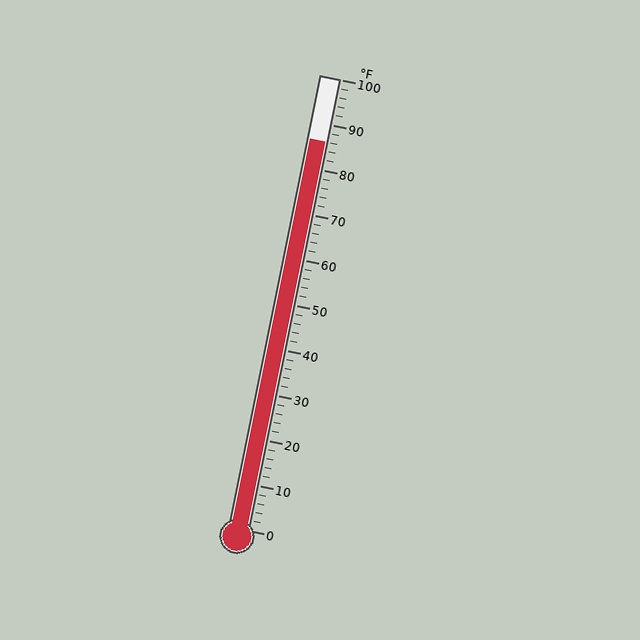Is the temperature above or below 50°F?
The temperature is above 50°F.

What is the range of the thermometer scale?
The thermometer scale ranges from 0°F to 100°F.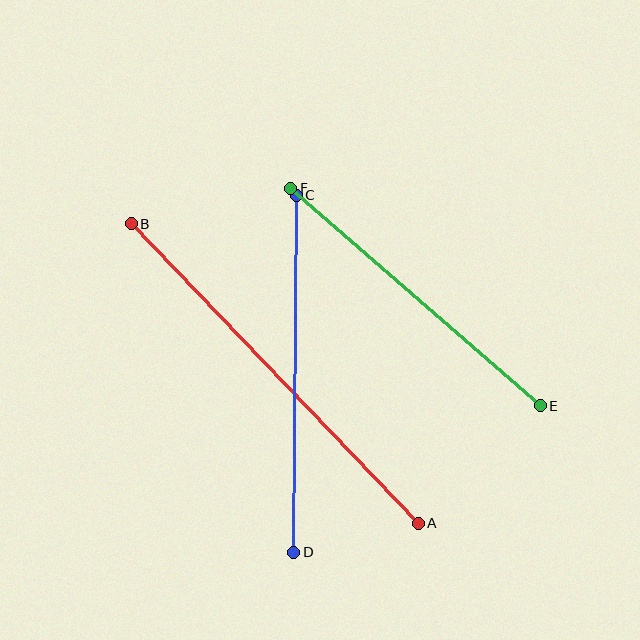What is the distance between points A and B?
The distance is approximately 415 pixels.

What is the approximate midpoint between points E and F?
The midpoint is at approximately (416, 297) pixels.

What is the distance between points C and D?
The distance is approximately 357 pixels.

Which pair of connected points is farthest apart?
Points A and B are farthest apart.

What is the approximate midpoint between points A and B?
The midpoint is at approximately (275, 373) pixels.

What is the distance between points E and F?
The distance is approximately 331 pixels.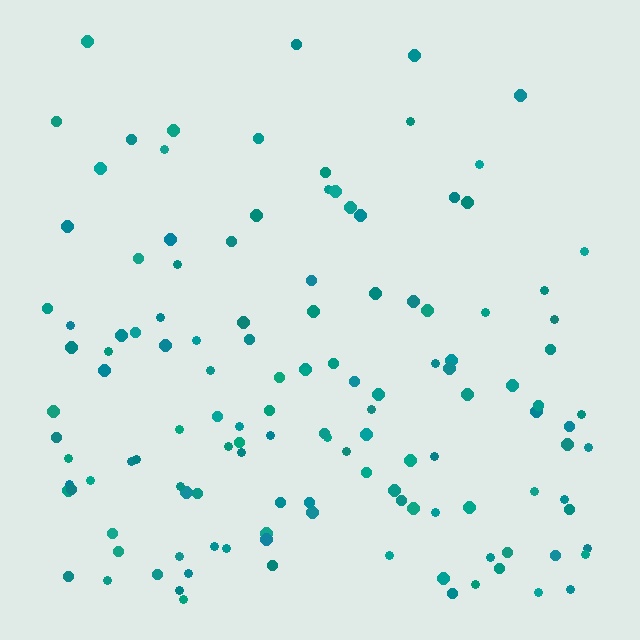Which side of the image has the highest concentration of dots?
The bottom.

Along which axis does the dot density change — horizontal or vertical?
Vertical.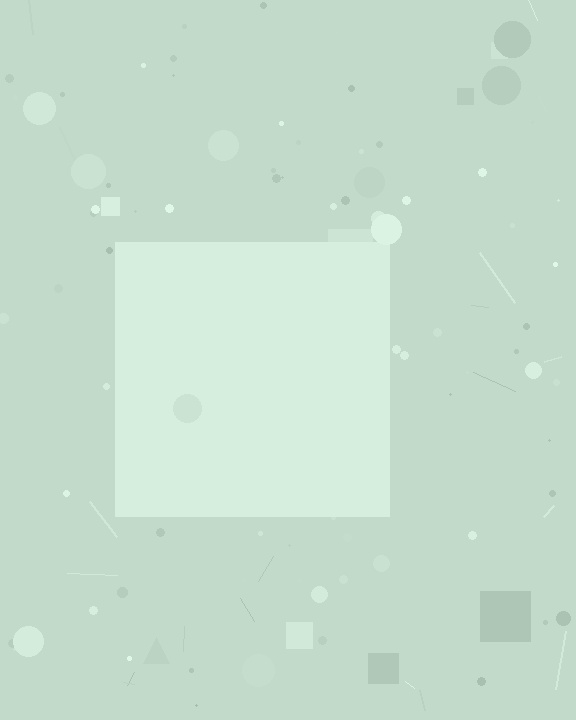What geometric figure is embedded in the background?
A square is embedded in the background.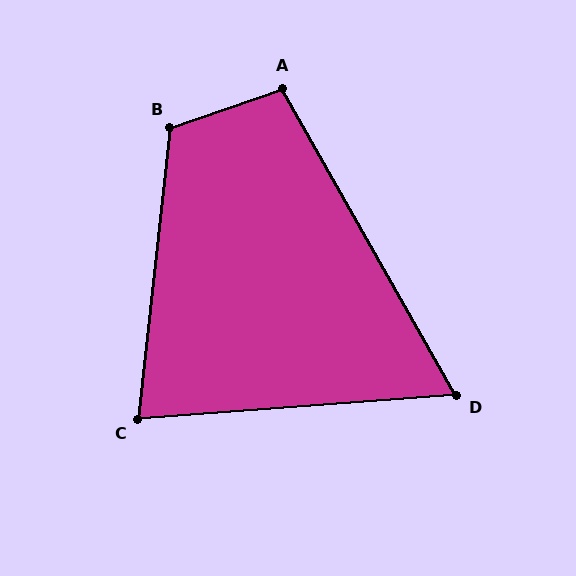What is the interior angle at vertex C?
Approximately 80 degrees (acute).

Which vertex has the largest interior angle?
B, at approximately 115 degrees.